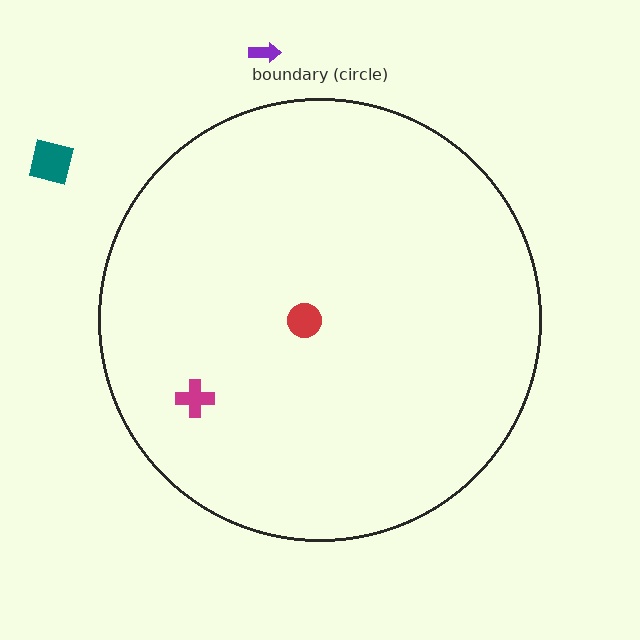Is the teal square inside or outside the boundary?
Outside.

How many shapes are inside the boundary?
2 inside, 2 outside.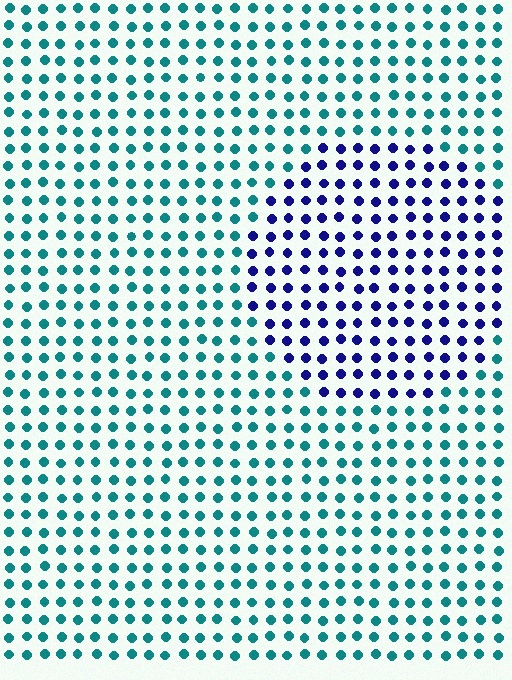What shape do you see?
I see a circle.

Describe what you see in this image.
The image is filled with small teal elements in a uniform arrangement. A circle-shaped region is visible where the elements are tinted to a slightly different hue, forming a subtle color boundary.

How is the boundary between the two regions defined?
The boundary is defined purely by a slight shift in hue (about 63 degrees). Spacing, size, and orientation are identical on both sides.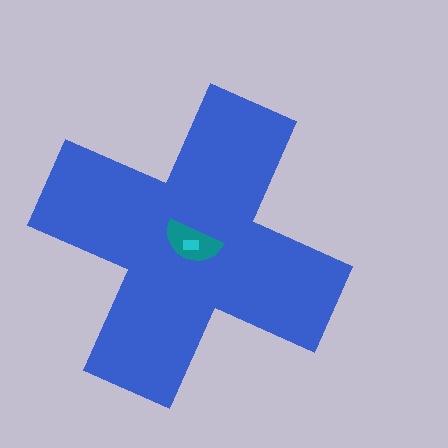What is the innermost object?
The cyan rectangle.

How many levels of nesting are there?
3.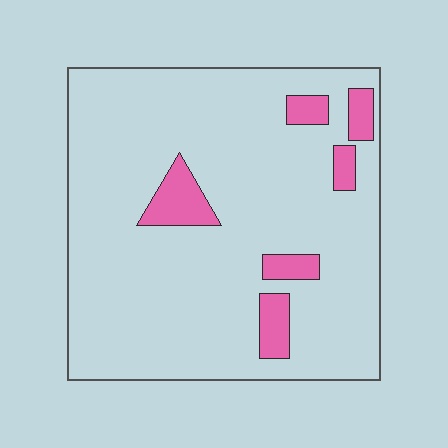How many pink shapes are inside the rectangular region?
6.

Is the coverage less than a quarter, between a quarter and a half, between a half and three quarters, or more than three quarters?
Less than a quarter.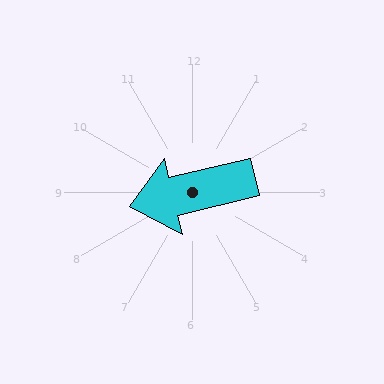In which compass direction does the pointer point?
West.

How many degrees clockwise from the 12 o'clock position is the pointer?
Approximately 257 degrees.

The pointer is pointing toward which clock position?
Roughly 9 o'clock.